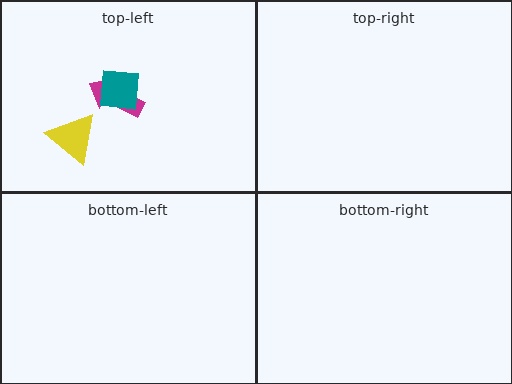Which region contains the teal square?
The top-left region.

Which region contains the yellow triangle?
The top-left region.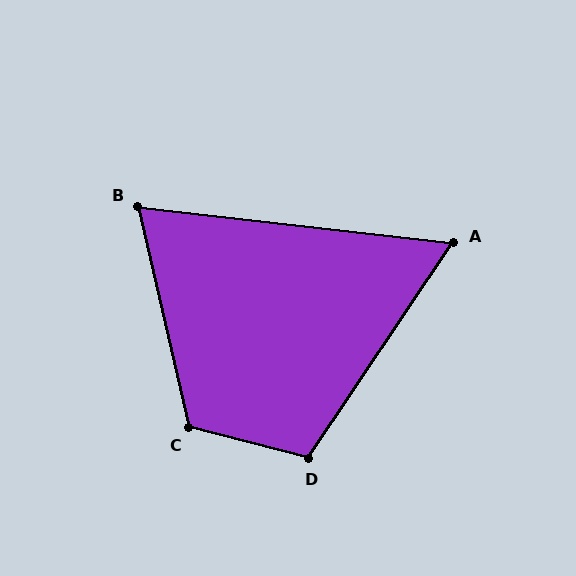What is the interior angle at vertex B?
Approximately 70 degrees (acute).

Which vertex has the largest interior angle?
C, at approximately 117 degrees.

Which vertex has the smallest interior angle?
A, at approximately 63 degrees.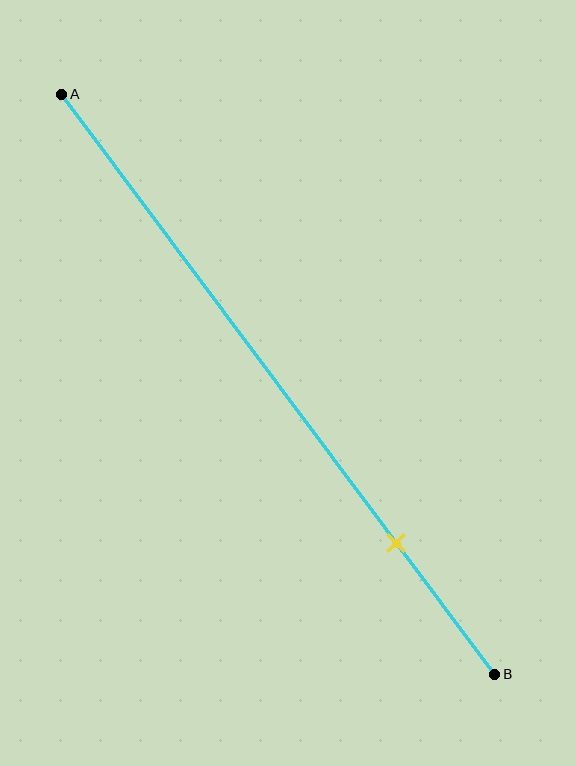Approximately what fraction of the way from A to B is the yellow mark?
The yellow mark is approximately 75% of the way from A to B.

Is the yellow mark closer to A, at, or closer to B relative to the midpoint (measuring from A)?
The yellow mark is closer to point B than the midpoint of segment AB.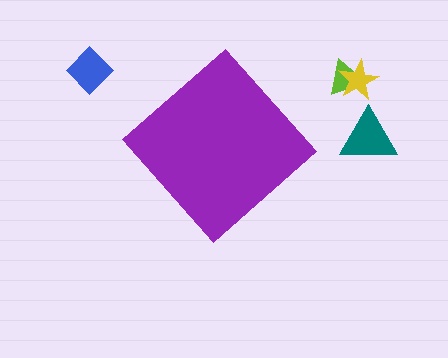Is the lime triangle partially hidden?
No, the lime triangle is fully visible.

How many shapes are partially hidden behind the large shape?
0 shapes are partially hidden.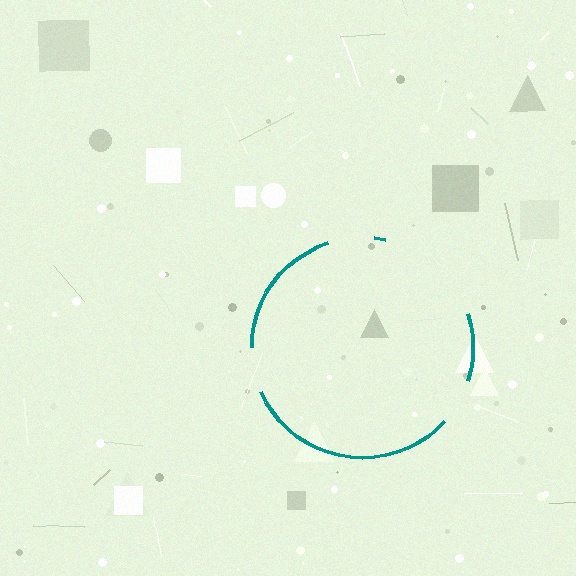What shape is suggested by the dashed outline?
The dashed outline suggests a circle.